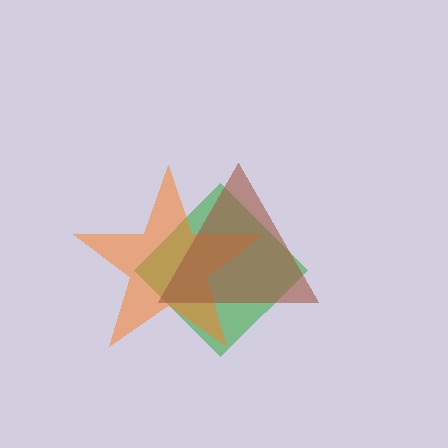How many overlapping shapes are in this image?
There are 3 overlapping shapes in the image.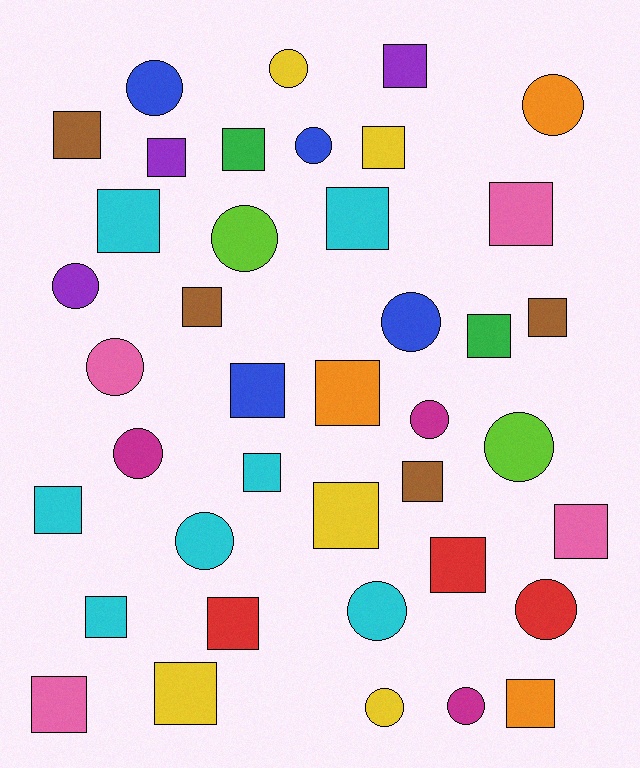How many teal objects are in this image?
There are no teal objects.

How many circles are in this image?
There are 16 circles.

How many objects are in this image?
There are 40 objects.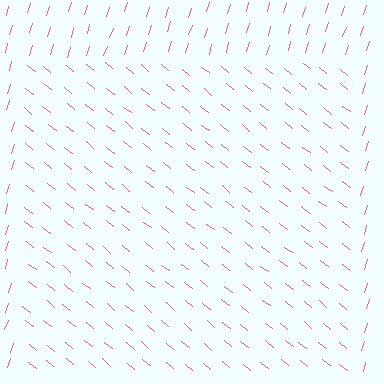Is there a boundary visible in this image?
Yes, there is a texture boundary formed by a change in line orientation.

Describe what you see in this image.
The image is filled with small pink line segments. A rectangle region in the image has lines oriented differently from the surrounding lines, creating a visible texture boundary.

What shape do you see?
I see a rectangle.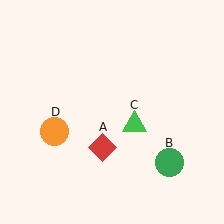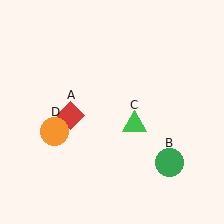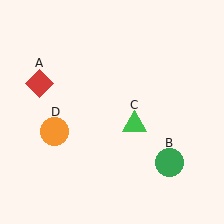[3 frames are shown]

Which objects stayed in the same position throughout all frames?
Green circle (object B) and green triangle (object C) and orange circle (object D) remained stationary.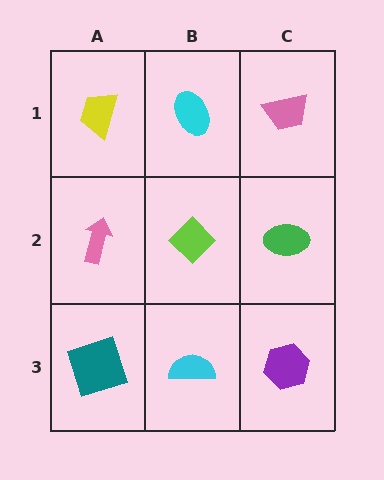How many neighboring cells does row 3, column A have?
2.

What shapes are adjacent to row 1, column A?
A pink arrow (row 2, column A), a cyan ellipse (row 1, column B).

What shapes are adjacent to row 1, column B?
A lime diamond (row 2, column B), a yellow trapezoid (row 1, column A), a pink trapezoid (row 1, column C).